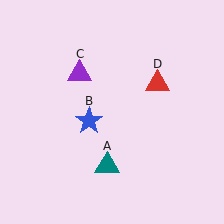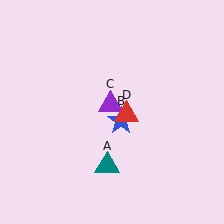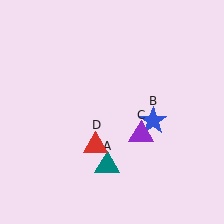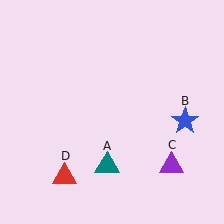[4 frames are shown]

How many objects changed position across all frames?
3 objects changed position: blue star (object B), purple triangle (object C), red triangle (object D).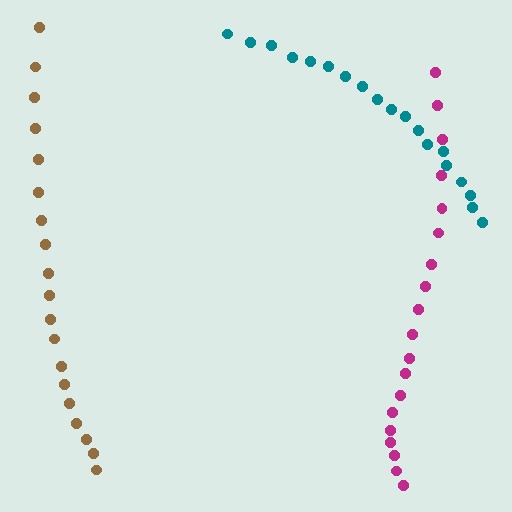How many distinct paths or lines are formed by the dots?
There are 3 distinct paths.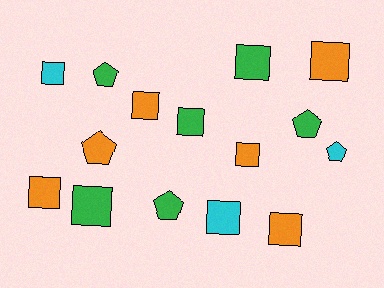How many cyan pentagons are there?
There is 1 cyan pentagon.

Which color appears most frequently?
Orange, with 6 objects.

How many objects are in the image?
There are 15 objects.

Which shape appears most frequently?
Square, with 10 objects.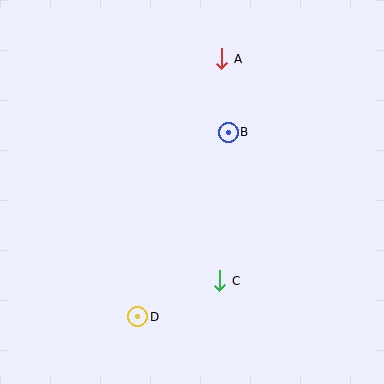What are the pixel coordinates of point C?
Point C is at (220, 281).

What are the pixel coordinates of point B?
Point B is at (228, 132).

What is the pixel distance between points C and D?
The distance between C and D is 89 pixels.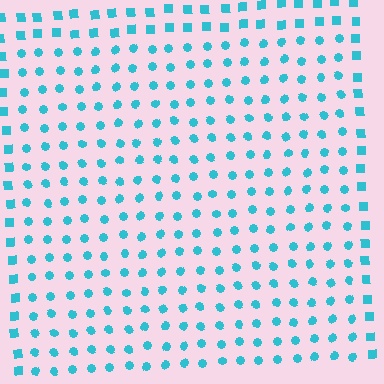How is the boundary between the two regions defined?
The boundary is defined by a change in element shape: circles inside vs. squares outside. All elements share the same color and spacing.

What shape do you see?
I see a rectangle.